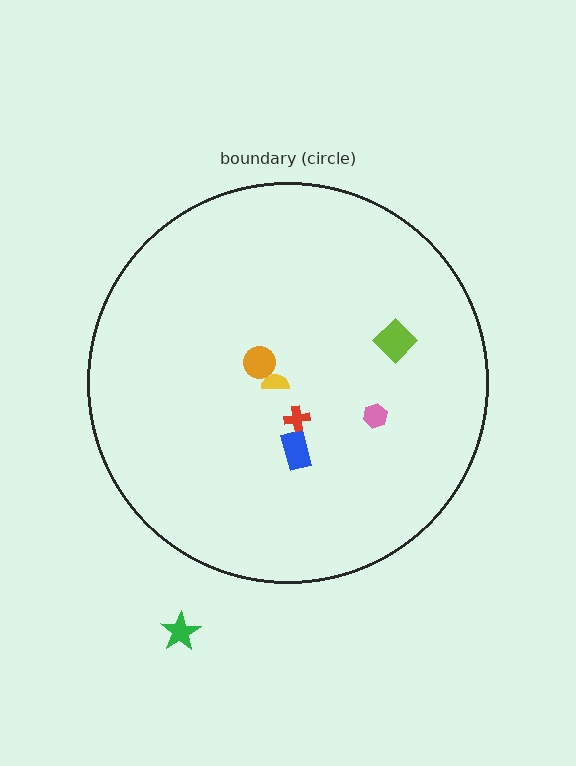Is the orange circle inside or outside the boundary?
Inside.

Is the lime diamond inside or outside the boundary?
Inside.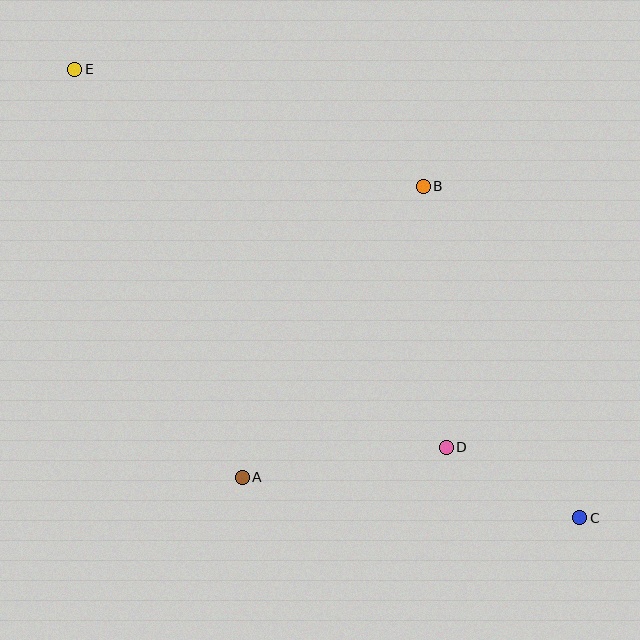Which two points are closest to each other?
Points C and D are closest to each other.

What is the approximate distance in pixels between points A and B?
The distance between A and B is approximately 343 pixels.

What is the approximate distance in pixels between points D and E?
The distance between D and E is approximately 530 pixels.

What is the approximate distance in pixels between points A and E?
The distance between A and E is approximately 441 pixels.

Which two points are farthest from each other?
Points C and E are farthest from each other.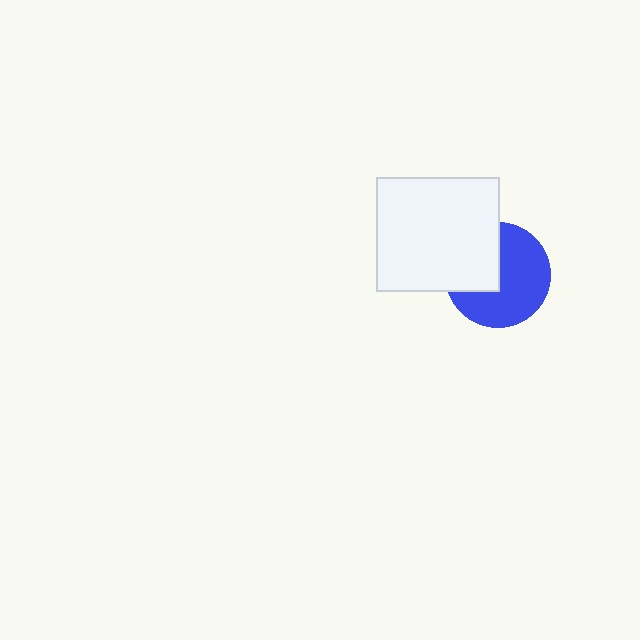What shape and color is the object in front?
The object in front is a white rectangle.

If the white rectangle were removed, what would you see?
You would see the complete blue circle.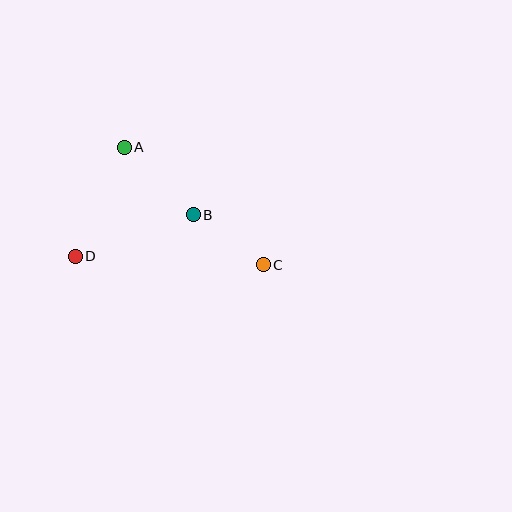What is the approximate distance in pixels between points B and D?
The distance between B and D is approximately 125 pixels.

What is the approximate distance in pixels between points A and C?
The distance between A and C is approximately 182 pixels.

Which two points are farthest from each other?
Points C and D are farthest from each other.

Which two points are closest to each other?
Points B and C are closest to each other.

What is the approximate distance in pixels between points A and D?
The distance between A and D is approximately 119 pixels.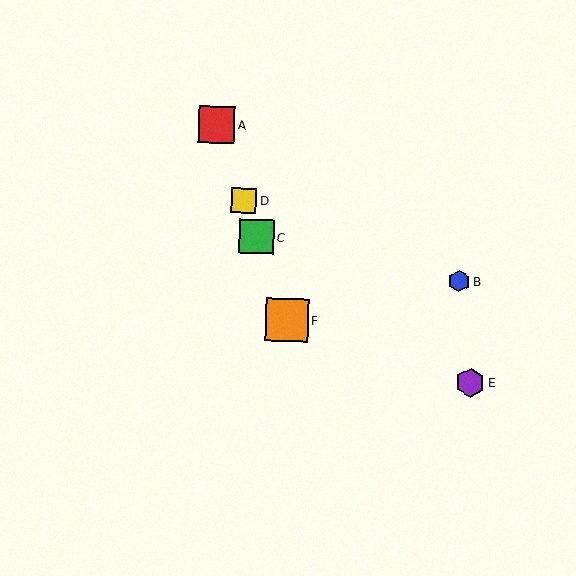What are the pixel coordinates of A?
Object A is at (216, 124).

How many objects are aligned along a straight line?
4 objects (A, C, D, F) are aligned along a straight line.